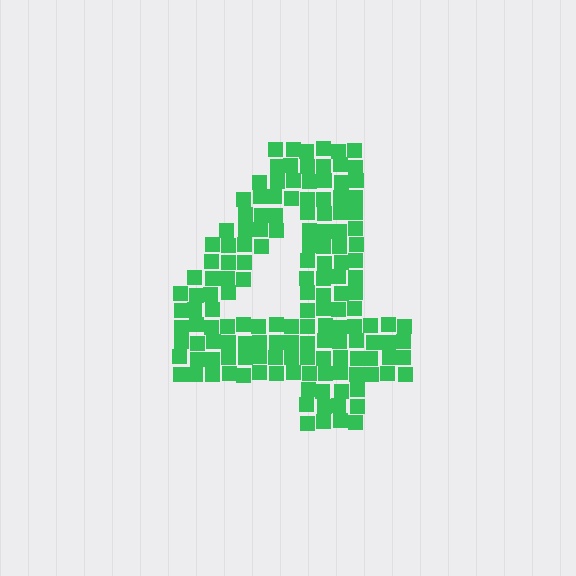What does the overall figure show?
The overall figure shows the digit 4.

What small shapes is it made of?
It is made of small squares.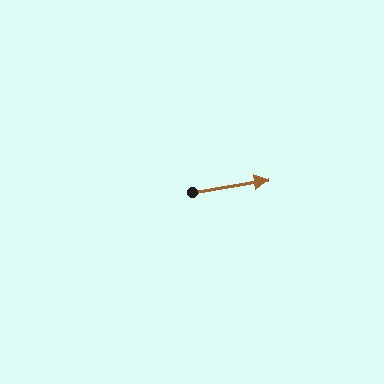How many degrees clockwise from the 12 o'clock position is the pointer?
Approximately 81 degrees.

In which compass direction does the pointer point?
East.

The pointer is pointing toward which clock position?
Roughly 3 o'clock.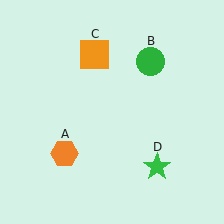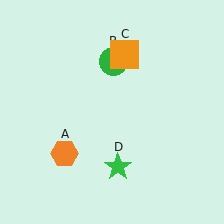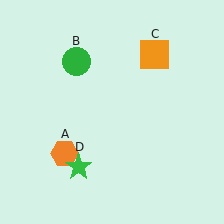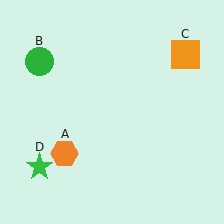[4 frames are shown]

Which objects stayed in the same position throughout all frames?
Orange hexagon (object A) remained stationary.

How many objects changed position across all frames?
3 objects changed position: green circle (object B), orange square (object C), green star (object D).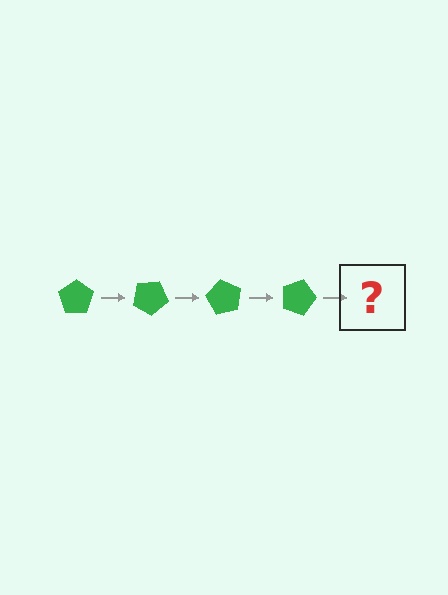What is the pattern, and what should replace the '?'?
The pattern is that the pentagon rotates 30 degrees each step. The '?' should be a green pentagon rotated 120 degrees.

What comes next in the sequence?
The next element should be a green pentagon rotated 120 degrees.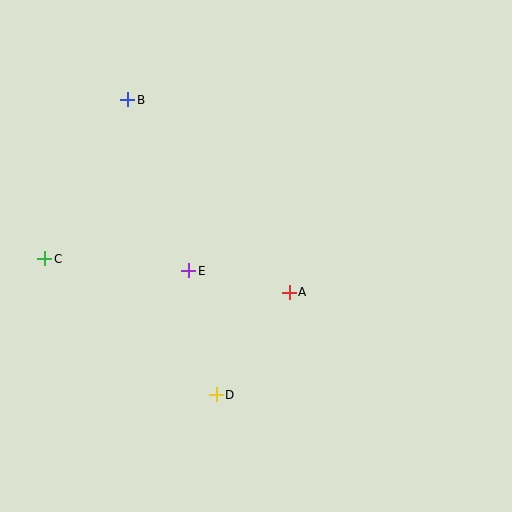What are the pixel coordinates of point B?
Point B is at (128, 100).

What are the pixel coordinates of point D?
Point D is at (216, 395).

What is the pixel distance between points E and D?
The distance between E and D is 127 pixels.